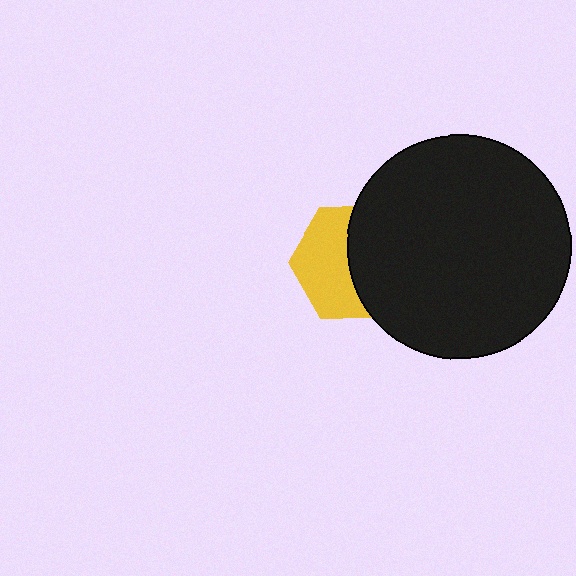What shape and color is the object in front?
The object in front is a black circle.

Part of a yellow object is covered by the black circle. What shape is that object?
It is a hexagon.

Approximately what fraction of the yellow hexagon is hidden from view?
Roughly 49% of the yellow hexagon is hidden behind the black circle.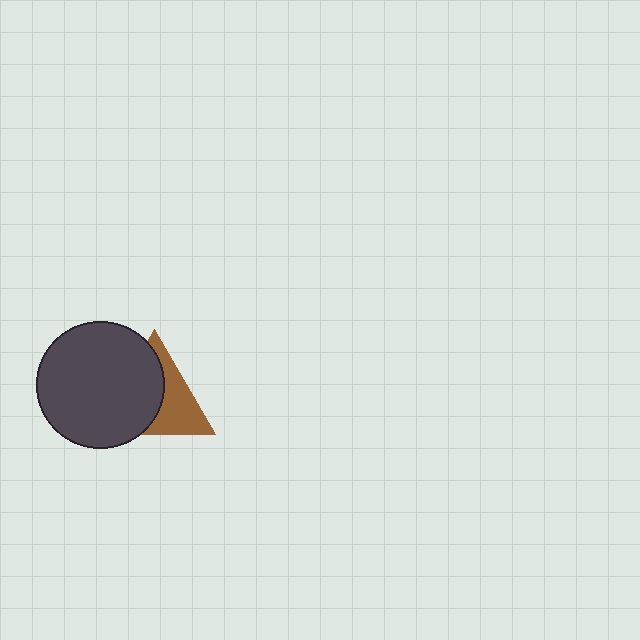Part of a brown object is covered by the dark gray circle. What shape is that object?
It is a triangle.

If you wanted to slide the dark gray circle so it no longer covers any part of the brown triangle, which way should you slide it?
Slide it left — that is the most direct way to separate the two shapes.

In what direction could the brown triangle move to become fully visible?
The brown triangle could move right. That would shift it out from behind the dark gray circle entirely.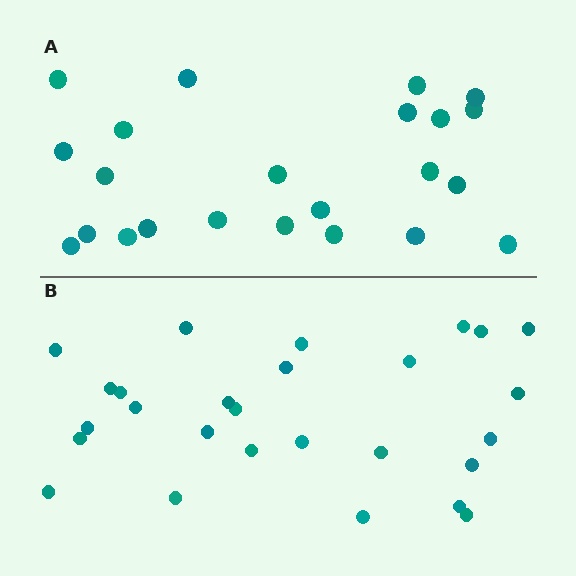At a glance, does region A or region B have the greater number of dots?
Region B (the bottom region) has more dots.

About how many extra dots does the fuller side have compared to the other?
Region B has about 4 more dots than region A.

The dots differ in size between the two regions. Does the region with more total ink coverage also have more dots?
No. Region A has more total ink coverage because its dots are larger, but region B actually contains more individual dots. Total area can be misleading — the number of items is what matters here.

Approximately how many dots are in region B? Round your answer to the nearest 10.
About 30 dots. (The exact count is 27, which rounds to 30.)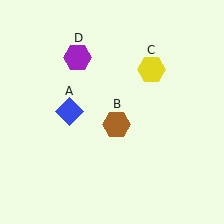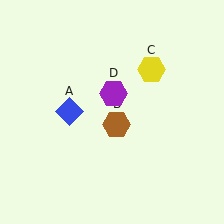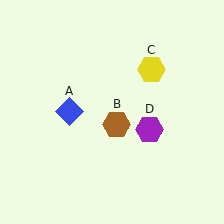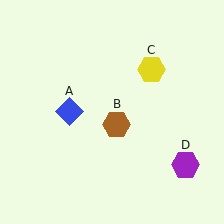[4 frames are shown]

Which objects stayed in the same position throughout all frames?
Blue diamond (object A) and brown hexagon (object B) and yellow hexagon (object C) remained stationary.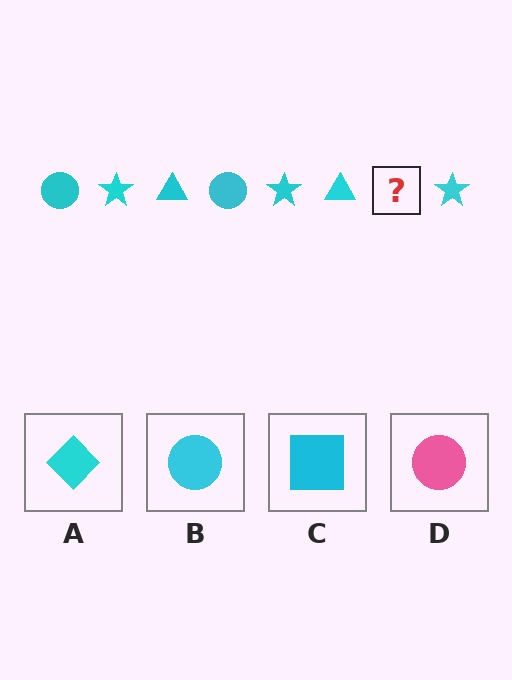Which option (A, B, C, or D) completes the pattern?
B.